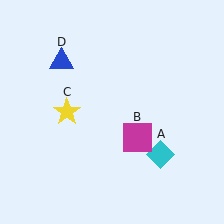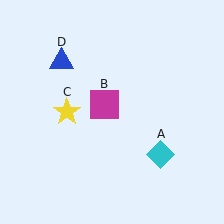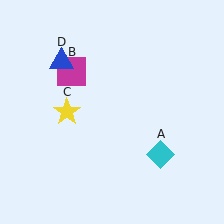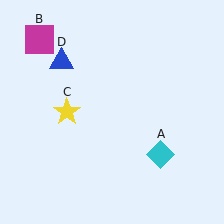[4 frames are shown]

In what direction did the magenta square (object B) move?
The magenta square (object B) moved up and to the left.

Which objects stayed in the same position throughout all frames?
Cyan diamond (object A) and yellow star (object C) and blue triangle (object D) remained stationary.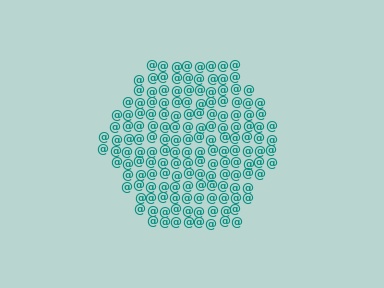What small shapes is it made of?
It is made of small at signs.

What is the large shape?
The large shape is a hexagon.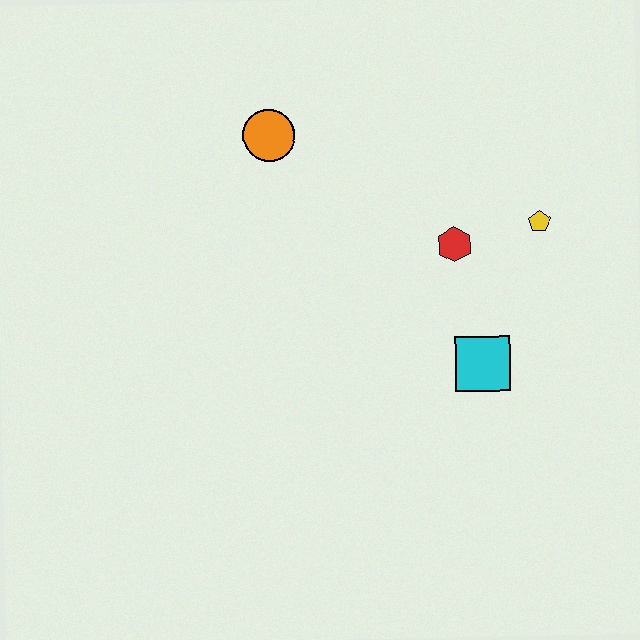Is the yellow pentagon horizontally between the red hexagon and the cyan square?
No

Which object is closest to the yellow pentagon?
The red hexagon is closest to the yellow pentagon.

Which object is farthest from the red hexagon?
The orange circle is farthest from the red hexagon.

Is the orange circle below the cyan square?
No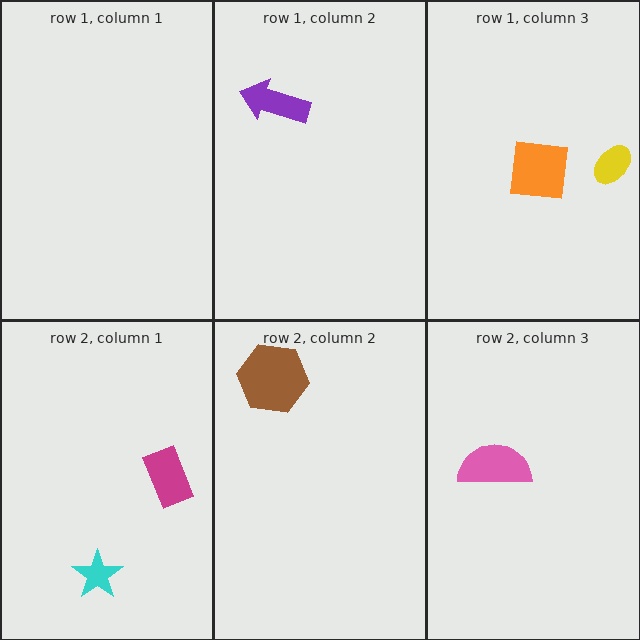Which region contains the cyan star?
The row 2, column 1 region.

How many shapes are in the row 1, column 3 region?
2.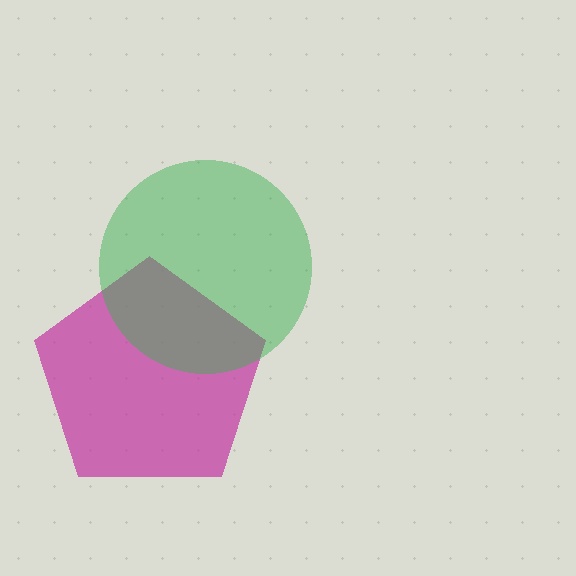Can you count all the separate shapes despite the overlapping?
Yes, there are 2 separate shapes.